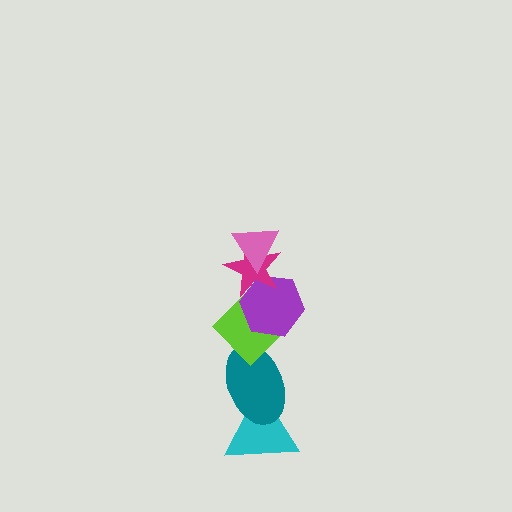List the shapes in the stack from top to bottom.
From top to bottom: the pink triangle, the magenta star, the purple hexagon, the lime diamond, the teal ellipse, the cyan triangle.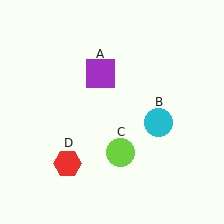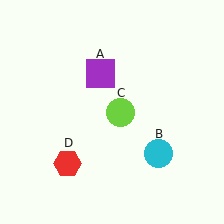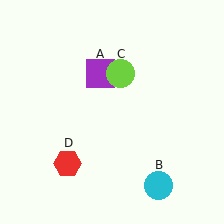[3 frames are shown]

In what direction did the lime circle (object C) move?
The lime circle (object C) moved up.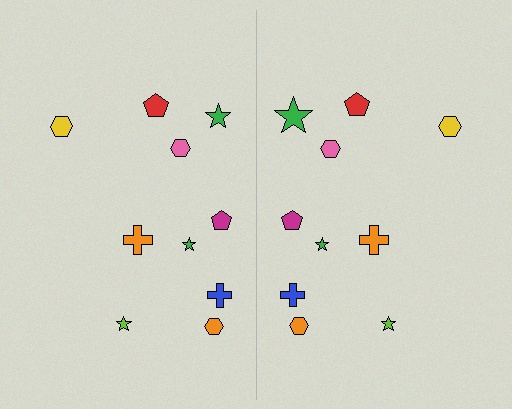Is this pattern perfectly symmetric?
No, the pattern is not perfectly symmetric. The green star on the right side has a different size than its mirror counterpart.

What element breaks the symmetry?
The green star on the right side has a different size than its mirror counterpart.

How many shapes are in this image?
There are 20 shapes in this image.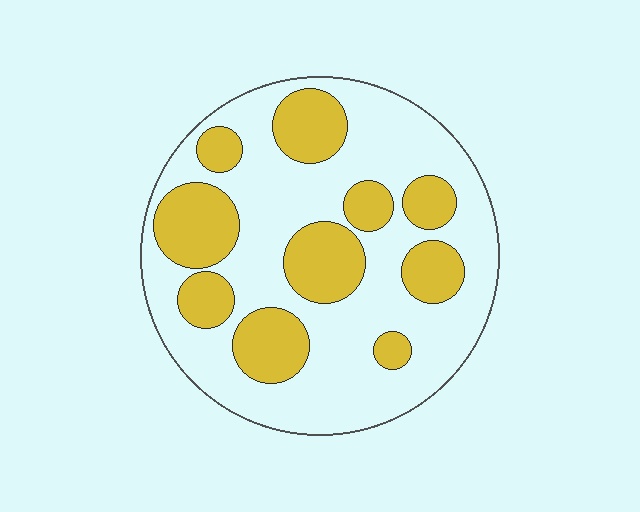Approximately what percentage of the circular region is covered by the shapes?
Approximately 35%.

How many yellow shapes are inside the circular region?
10.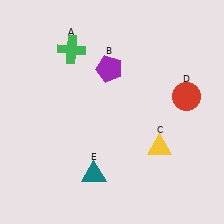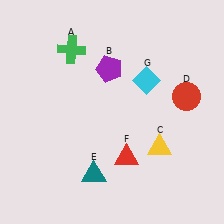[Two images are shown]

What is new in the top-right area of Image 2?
A cyan diamond (G) was added in the top-right area of Image 2.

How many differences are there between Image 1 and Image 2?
There are 2 differences between the two images.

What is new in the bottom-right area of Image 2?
A red triangle (F) was added in the bottom-right area of Image 2.